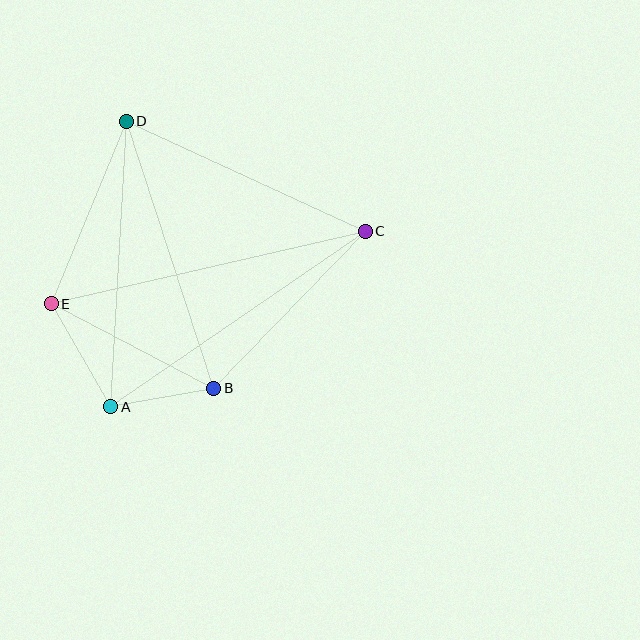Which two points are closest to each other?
Points A and B are closest to each other.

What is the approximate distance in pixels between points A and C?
The distance between A and C is approximately 309 pixels.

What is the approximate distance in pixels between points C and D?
The distance between C and D is approximately 263 pixels.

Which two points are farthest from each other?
Points C and E are farthest from each other.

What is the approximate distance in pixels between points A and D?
The distance between A and D is approximately 286 pixels.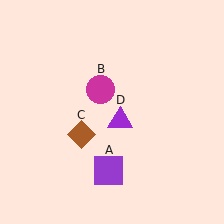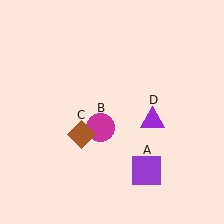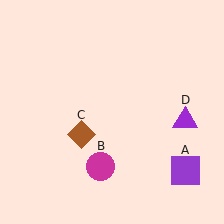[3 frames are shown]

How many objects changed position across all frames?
3 objects changed position: purple square (object A), magenta circle (object B), purple triangle (object D).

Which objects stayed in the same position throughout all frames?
Brown diamond (object C) remained stationary.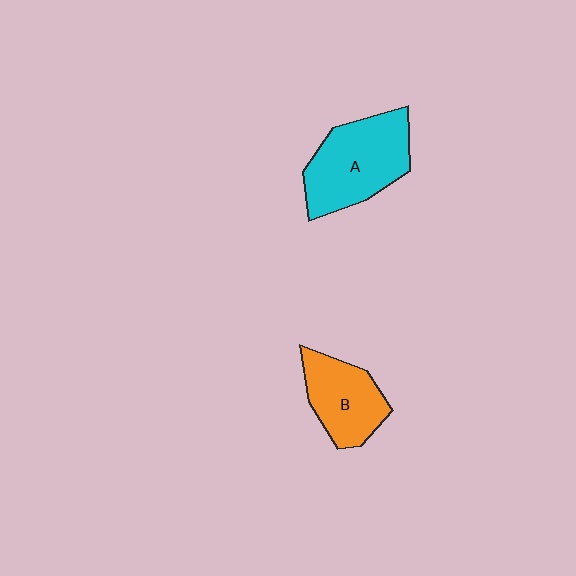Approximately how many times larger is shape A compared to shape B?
Approximately 1.4 times.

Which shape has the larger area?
Shape A (cyan).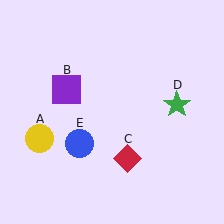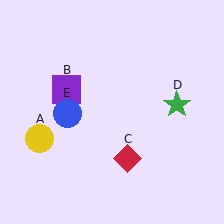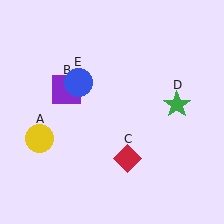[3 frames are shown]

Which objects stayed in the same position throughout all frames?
Yellow circle (object A) and purple square (object B) and red diamond (object C) and green star (object D) remained stationary.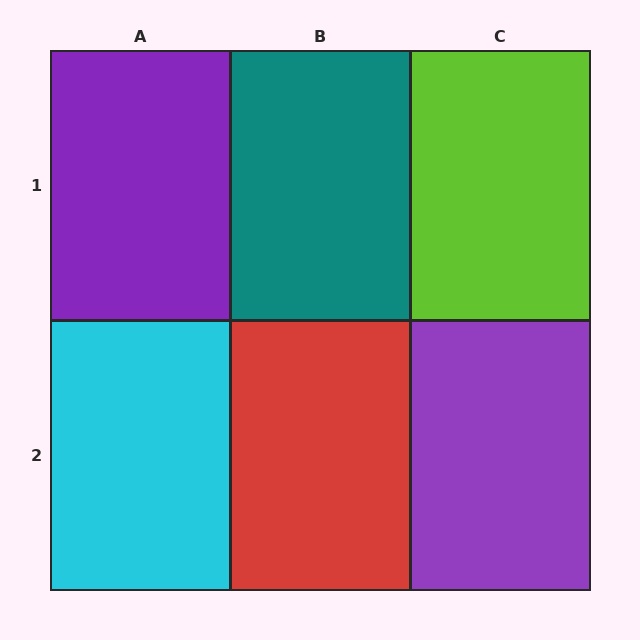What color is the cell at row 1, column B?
Teal.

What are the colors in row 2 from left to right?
Cyan, red, purple.